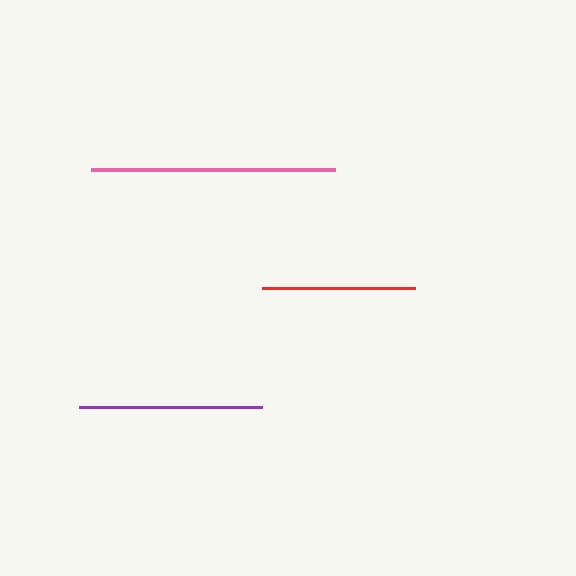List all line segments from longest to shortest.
From longest to shortest: pink, purple, red.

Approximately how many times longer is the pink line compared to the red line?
The pink line is approximately 1.6 times the length of the red line.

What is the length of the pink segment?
The pink segment is approximately 244 pixels long.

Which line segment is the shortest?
The red line is the shortest at approximately 153 pixels.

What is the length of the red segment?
The red segment is approximately 153 pixels long.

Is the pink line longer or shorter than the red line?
The pink line is longer than the red line.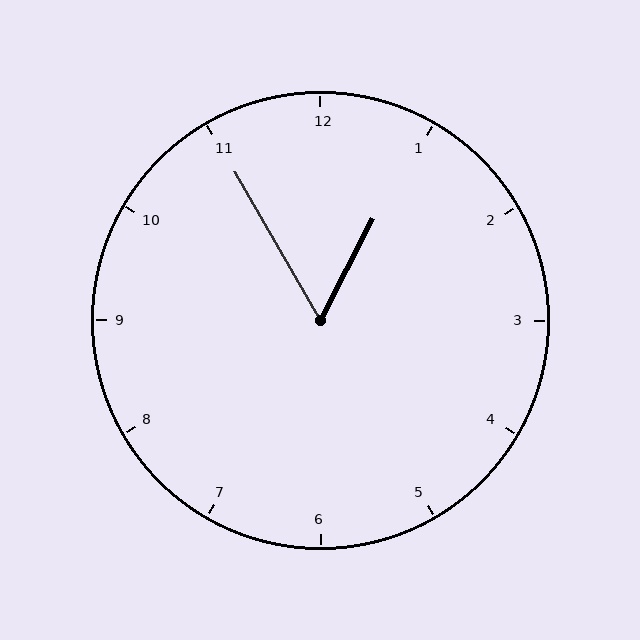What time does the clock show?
12:55.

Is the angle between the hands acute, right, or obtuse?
It is acute.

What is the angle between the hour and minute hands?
Approximately 58 degrees.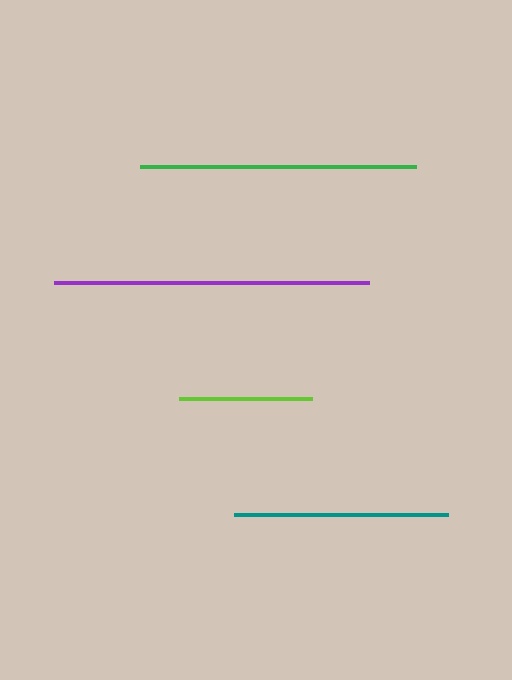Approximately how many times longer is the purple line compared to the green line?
The purple line is approximately 1.1 times the length of the green line.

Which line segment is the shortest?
The lime line is the shortest at approximately 133 pixels.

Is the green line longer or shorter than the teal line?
The green line is longer than the teal line.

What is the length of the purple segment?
The purple segment is approximately 315 pixels long.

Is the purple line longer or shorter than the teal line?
The purple line is longer than the teal line.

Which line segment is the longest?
The purple line is the longest at approximately 315 pixels.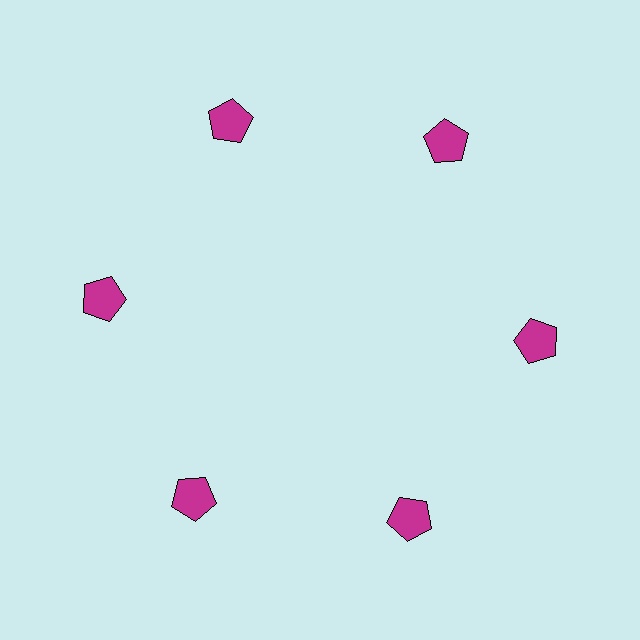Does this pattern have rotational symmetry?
Yes, this pattern has 6-fold rotational symmetry. It looks the same after rotating 60 degrees around the center.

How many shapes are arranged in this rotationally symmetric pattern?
There are 6 shapes, arranged in 6 groups of 1.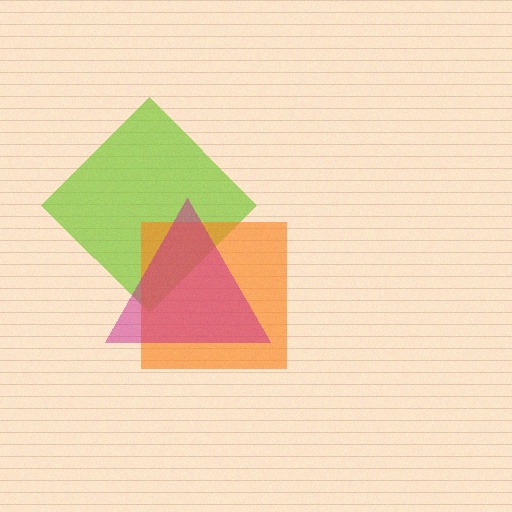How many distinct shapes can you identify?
There are 3 distinct shapes: a lime diamond, an orange square, a magenta triangle.